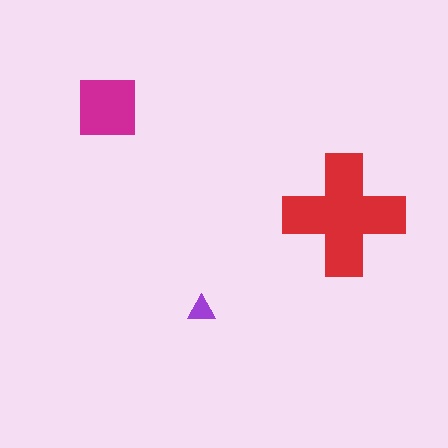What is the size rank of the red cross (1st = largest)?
1st.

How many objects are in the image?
There are 3 objects in the image.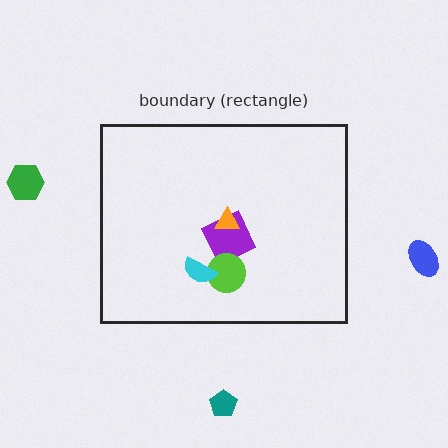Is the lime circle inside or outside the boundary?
Inside.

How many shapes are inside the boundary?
4 inside, 3 outside.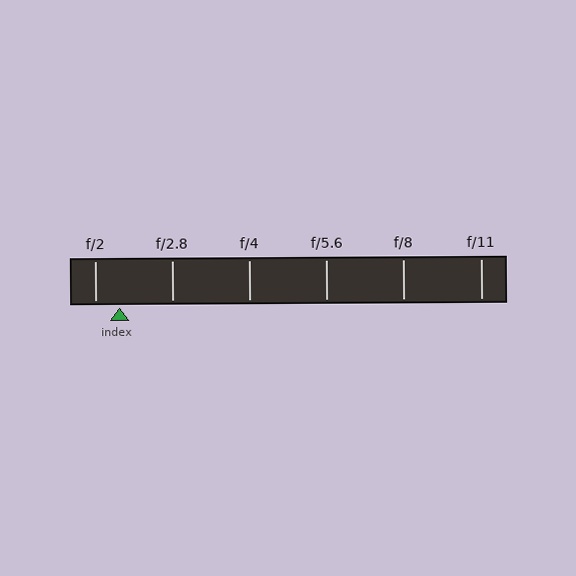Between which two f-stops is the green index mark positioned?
The index mark is between f/2 and f/2.8.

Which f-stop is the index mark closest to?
The index mark is closest to f/2.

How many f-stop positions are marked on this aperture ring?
There are 6 f-stop positions marked.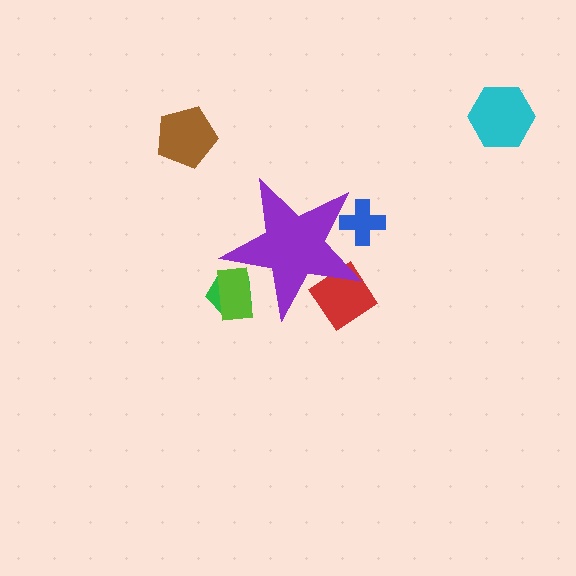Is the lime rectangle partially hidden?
Yes, the lime rectangle is partially hidden behind the purple star.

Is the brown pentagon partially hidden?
No, the brown pentagon is fully visible.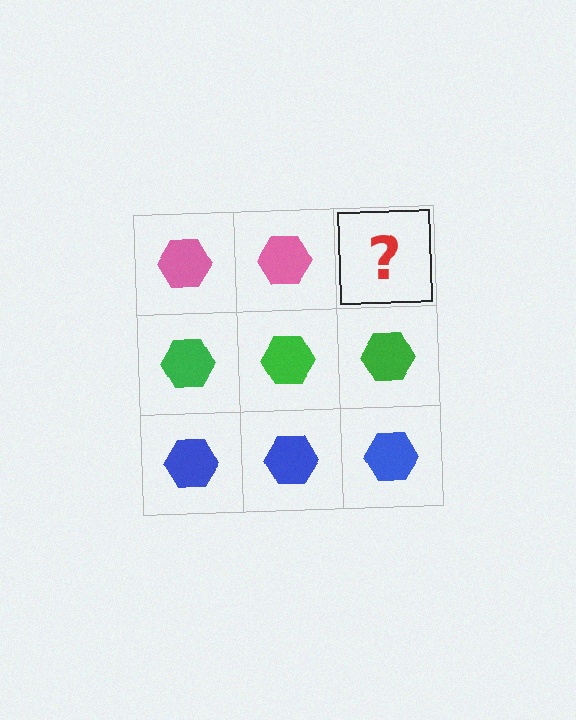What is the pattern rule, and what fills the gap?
The rule is that each row has a consistent color. The gap should be filled with a pink hexagon.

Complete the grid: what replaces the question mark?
The question mark should be replaced with a pink hexagon.